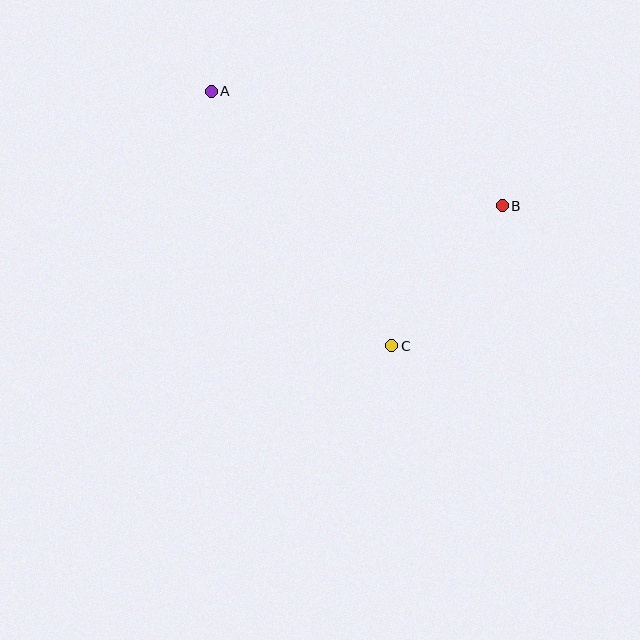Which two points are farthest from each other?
Points A and B are farthest from each other.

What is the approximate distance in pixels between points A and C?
The distance between A and C is approximately 312 pixels.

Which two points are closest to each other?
Points B and C are closest to each other.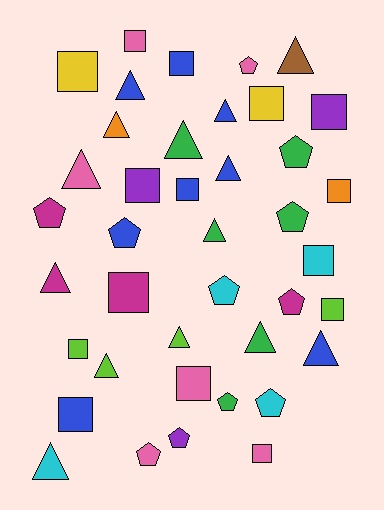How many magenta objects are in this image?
There are 4 magenta objects.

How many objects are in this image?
There are 40 objects.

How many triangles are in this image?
There are 14 triangles.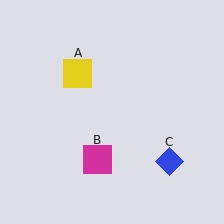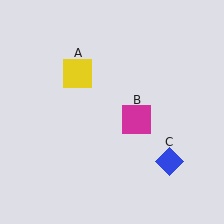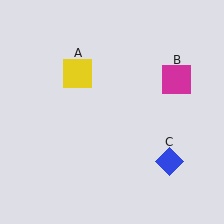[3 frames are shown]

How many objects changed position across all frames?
1 object changed position: magenta square (object B).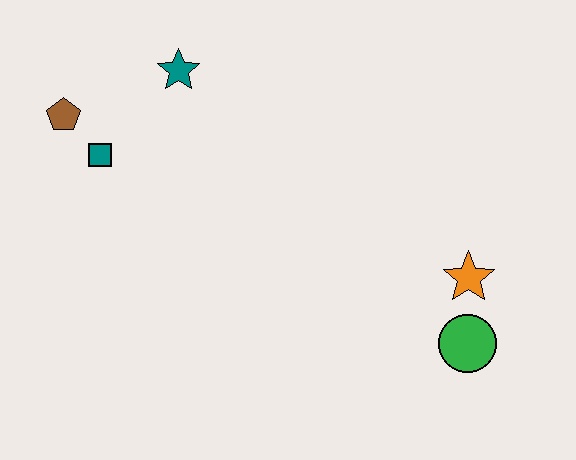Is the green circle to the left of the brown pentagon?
No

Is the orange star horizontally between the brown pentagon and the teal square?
No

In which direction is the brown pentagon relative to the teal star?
The brown pentagon is to the left of the teal star.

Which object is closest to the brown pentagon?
The teal square is closest to the brown pentagon.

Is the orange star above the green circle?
Yes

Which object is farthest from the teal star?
The green circle is farthest from the teal star.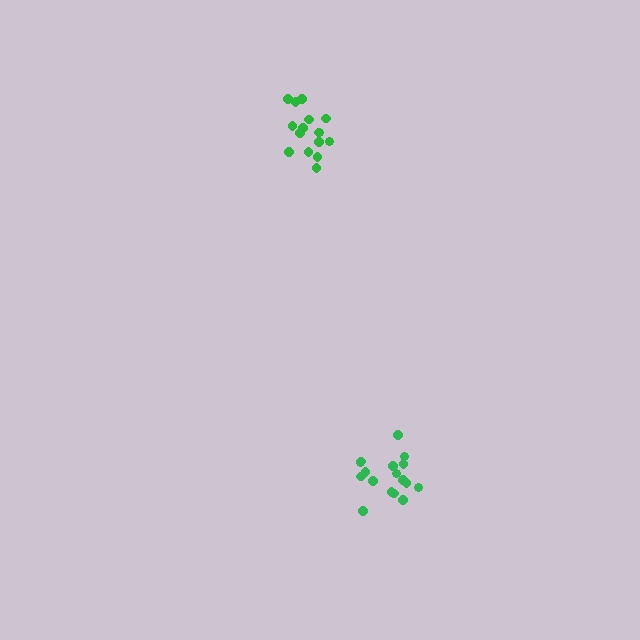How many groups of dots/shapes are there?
There are 2 groups.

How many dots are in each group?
Group 1: 16 dots, Group 2: 17 dots (33 total).